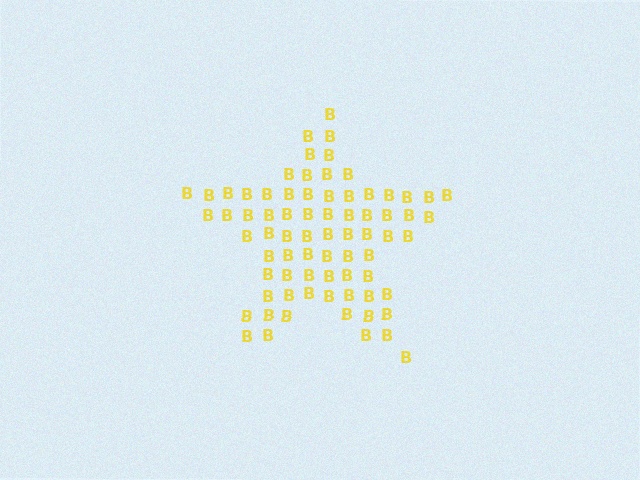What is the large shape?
The large shape is a star.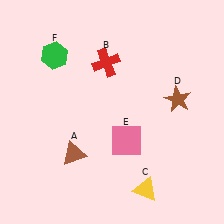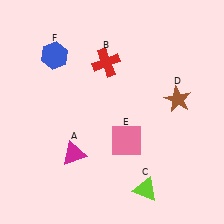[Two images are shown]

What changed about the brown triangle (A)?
In Image 1, A is brown. In Image 2, it changed to magenta.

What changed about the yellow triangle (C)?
In Image 1, C is yellow. In Image 2, it changed to lime.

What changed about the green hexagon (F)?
In Image 1, F is green. In Image 2, it changed to blue.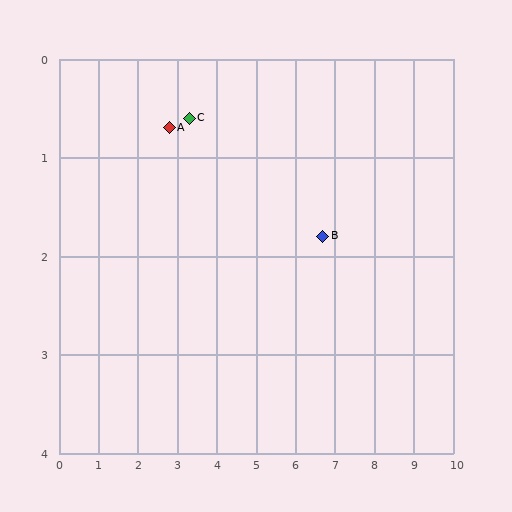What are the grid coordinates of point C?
Point C is at approximately (3.3, 0.6).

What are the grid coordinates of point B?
Point B is at approximately (6.7, 1.8).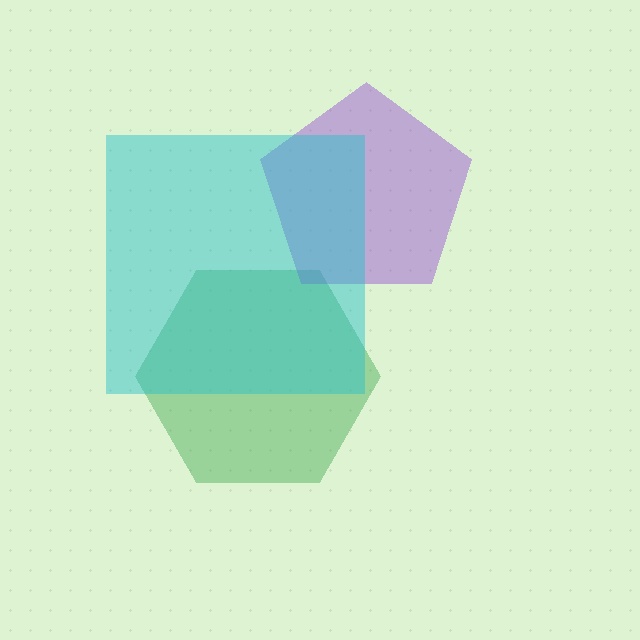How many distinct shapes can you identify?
There are 3 distinct shapes: a green hexagon, a purple pentagon, a cyan square.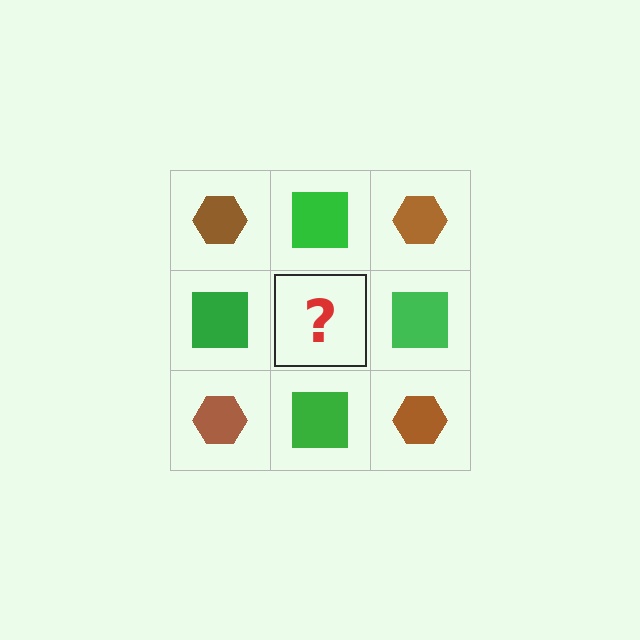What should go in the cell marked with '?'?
The missing cell should contain a brown hexagon.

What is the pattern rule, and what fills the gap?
The rule is that it alternates brown hexagon and green square in a checkerboard pattern. The gap should be filled with a brown hexagon.